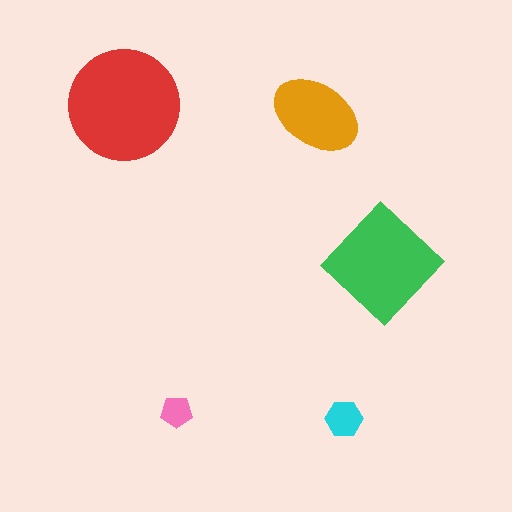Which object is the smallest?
The pink pentagon.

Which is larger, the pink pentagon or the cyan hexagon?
The cyan hexagon.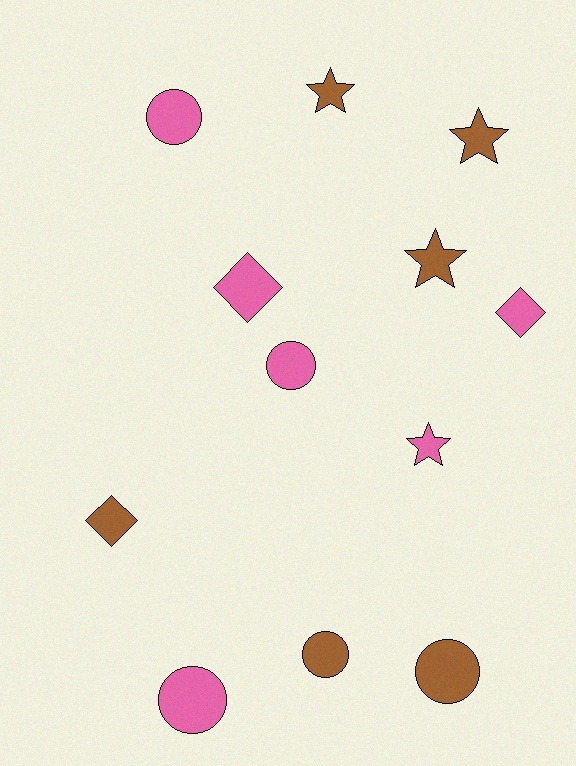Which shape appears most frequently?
Circle, with 5 objects.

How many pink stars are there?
There is 1 pink star.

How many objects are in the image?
There are 12 objects.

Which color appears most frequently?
Brown, with 6 objects.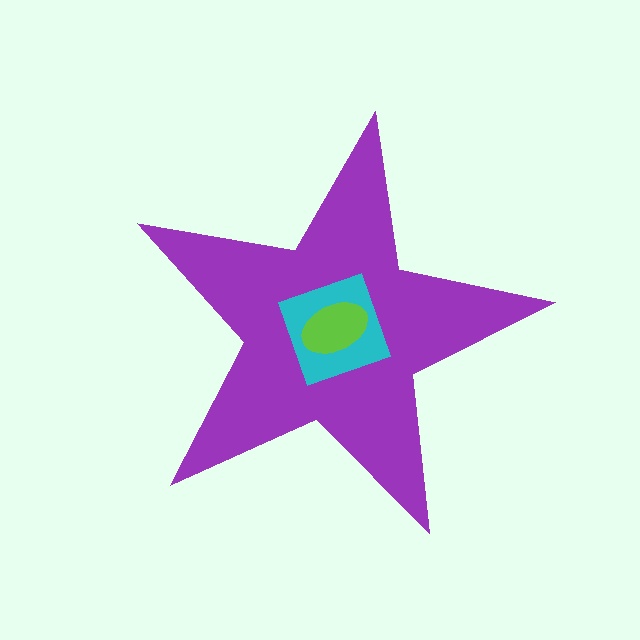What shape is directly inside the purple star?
The cyan square.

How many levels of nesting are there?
3.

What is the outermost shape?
The purple star.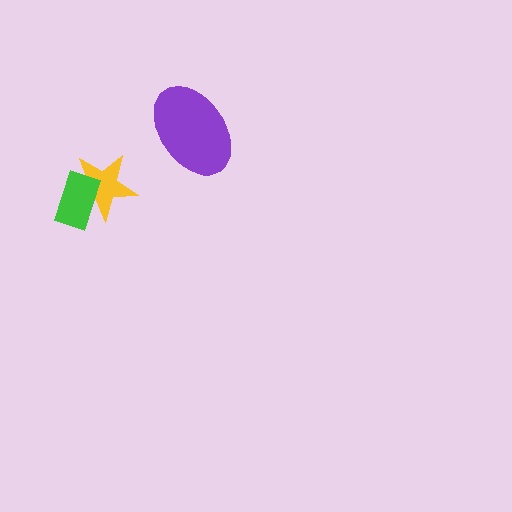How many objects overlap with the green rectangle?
1 object overlaps with the green rectangle.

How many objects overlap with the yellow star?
1 object overlaps with the yellow star.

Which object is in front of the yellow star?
The green rectangle is in front of the yellow star.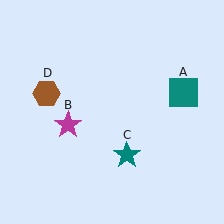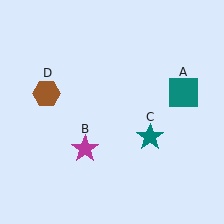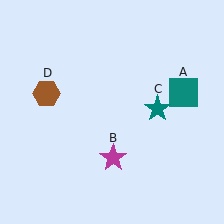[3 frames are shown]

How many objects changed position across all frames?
2 objects changed position: magenta star (object B), teal star (object C).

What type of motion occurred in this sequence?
The magenta star (object B), teal star (object C) rotated counterclockwise around the center of the scene.